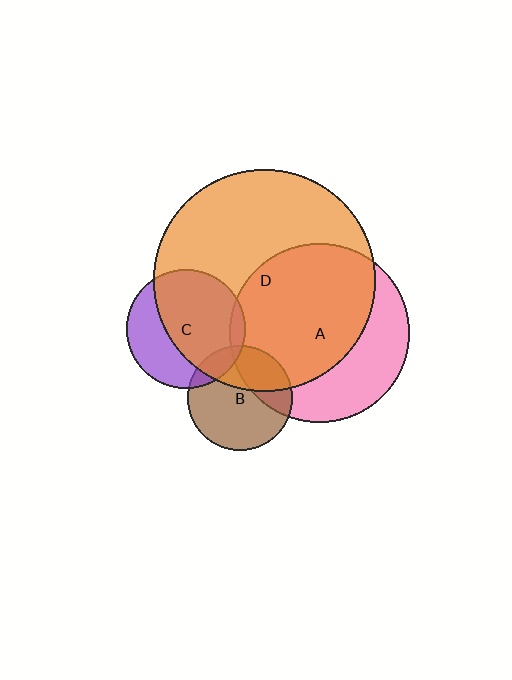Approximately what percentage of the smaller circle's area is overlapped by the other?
Approximately 35%.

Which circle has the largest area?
Circle D (orange).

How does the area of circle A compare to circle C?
Approximately 2.3 times.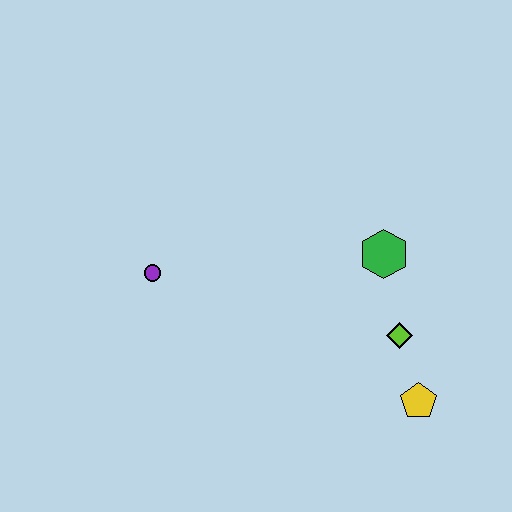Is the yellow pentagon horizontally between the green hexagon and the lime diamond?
No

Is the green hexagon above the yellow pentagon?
Yes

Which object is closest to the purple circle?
The green hexagon is closest to the purple circle.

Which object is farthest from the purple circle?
The yellow pentagon is farthest from the purple circle.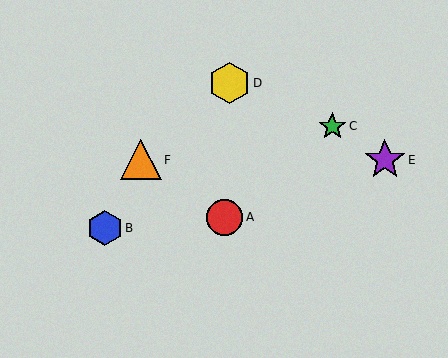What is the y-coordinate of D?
Object D is at y≈83.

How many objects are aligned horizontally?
2 objects (E, F) are aligned horizontally.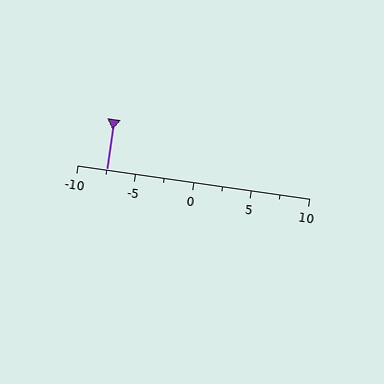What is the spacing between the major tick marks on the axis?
The major ticks are spaced 5 apart.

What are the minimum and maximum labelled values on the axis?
The axis runs from -10 to 10.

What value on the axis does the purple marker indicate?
The marker indicates approximately -7.5.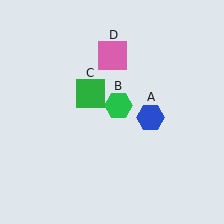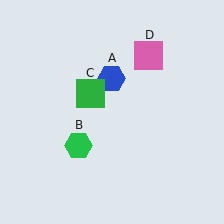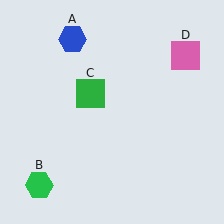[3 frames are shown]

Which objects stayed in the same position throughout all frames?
Green square (object C) remained stationary.